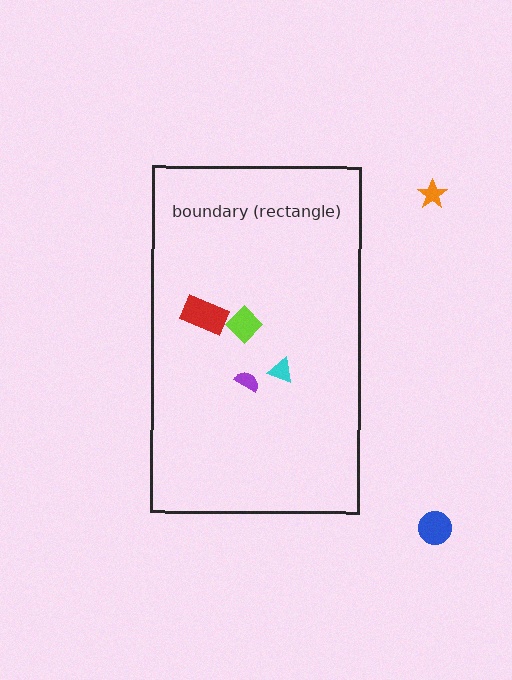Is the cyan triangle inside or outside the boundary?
Inside.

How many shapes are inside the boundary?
4 inside, 2 outside.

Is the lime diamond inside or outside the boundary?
Inside.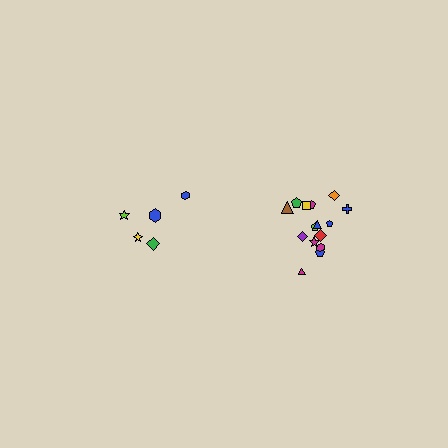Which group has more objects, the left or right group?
The right group.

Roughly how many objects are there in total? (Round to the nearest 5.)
Roughly 20 objects in total.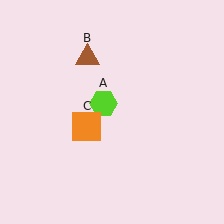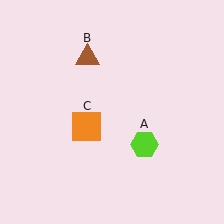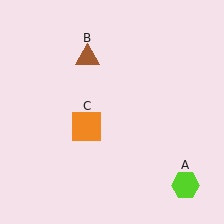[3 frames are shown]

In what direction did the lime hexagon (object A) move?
The lime hexagon (object A) moved down and to the right.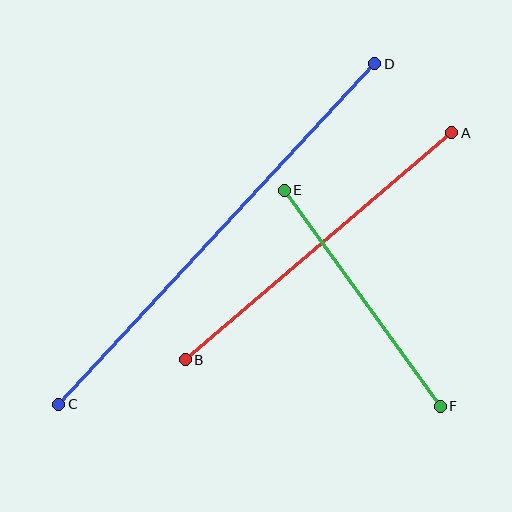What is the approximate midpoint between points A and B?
The midpoint is at approximately (318, 246) pixels.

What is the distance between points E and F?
The distance is approximately 266 pixels.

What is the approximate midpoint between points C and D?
The midpoint is at approximately (217, 234) pixels.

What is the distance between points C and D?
The distance is approximately 464 pixels.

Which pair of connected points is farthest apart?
Points C and D are farthest apart.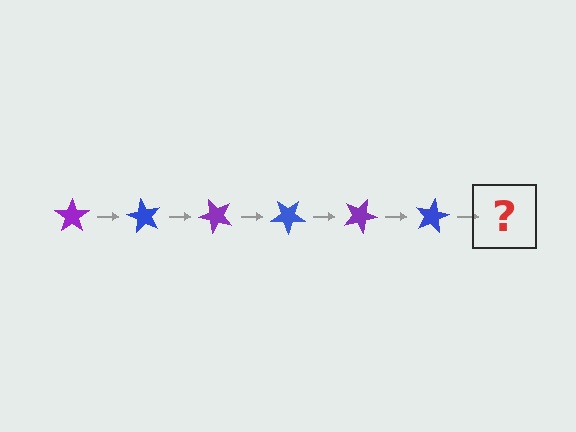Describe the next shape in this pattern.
It should be a purple star, rotated 360 degrees from the start.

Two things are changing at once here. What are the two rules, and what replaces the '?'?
The two rules are that it rotates 60 degrees each step and the color cycles through purple and blue. The '?' should be a purple star, rotated 360 degrees from the start.